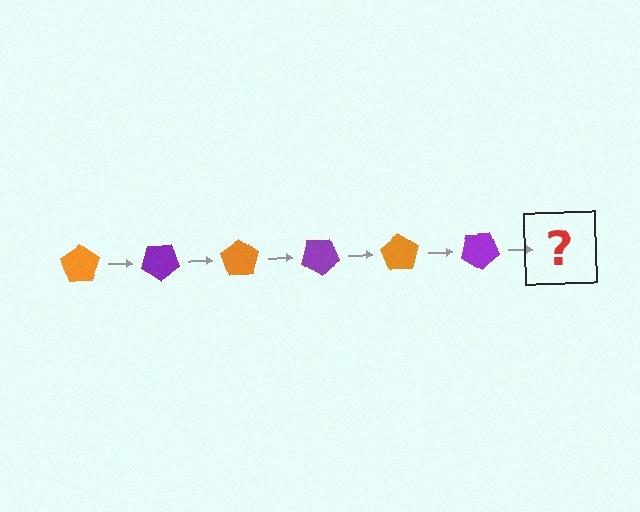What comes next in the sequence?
The next element should be an orange pentagon, rotated 210 degrees from the start.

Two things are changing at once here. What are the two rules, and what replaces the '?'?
The two rules are that it rotates 35 degrees each step and the color cycles through orange and purple. The '?' should be an orange pentagon, rotated 210 degrees from the start.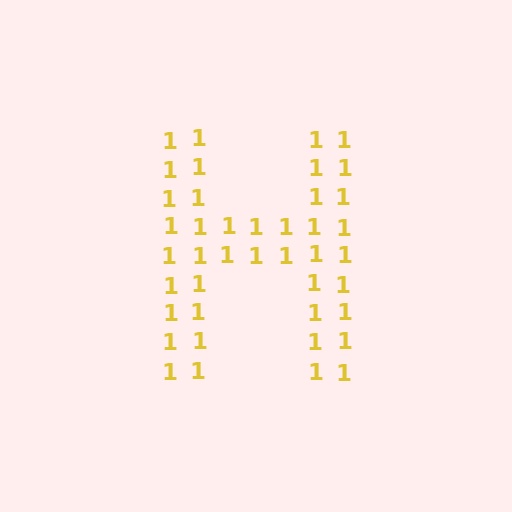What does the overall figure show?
The overall figure shows the letter H.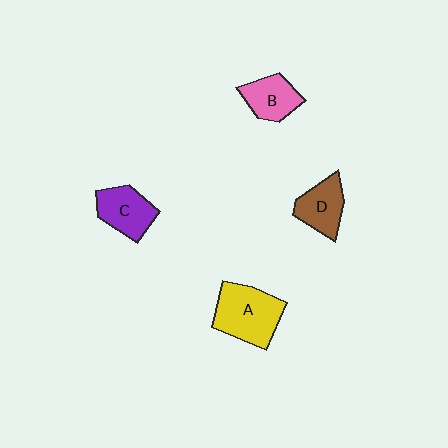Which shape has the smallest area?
Shape B (pink).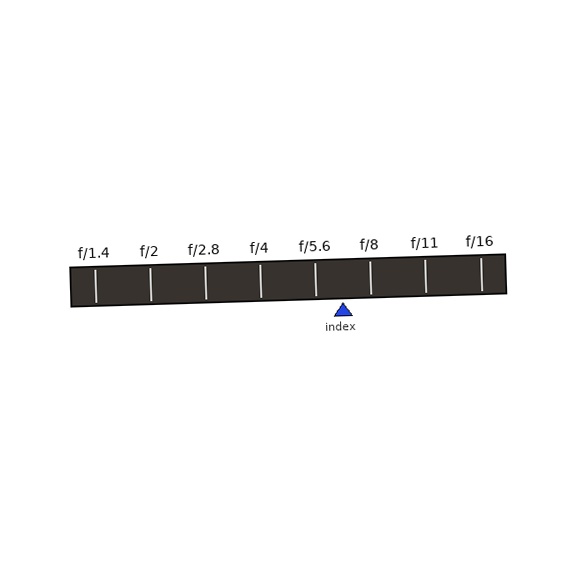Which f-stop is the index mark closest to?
The index mark is closest to f/5.6.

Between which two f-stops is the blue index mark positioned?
The index mark is between f/5.6 and f/8.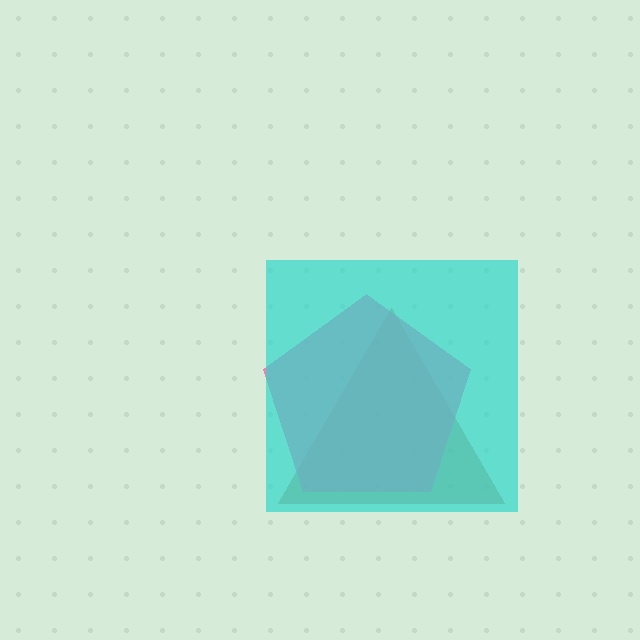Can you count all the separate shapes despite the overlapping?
Yes, there are 3 separate shapes.